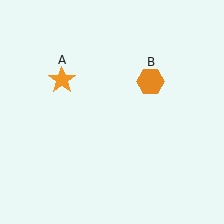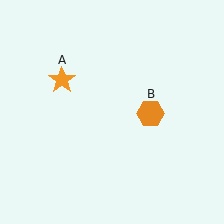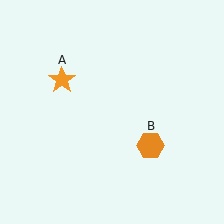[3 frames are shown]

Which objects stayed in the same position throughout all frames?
Orange star (object A) remained stationary.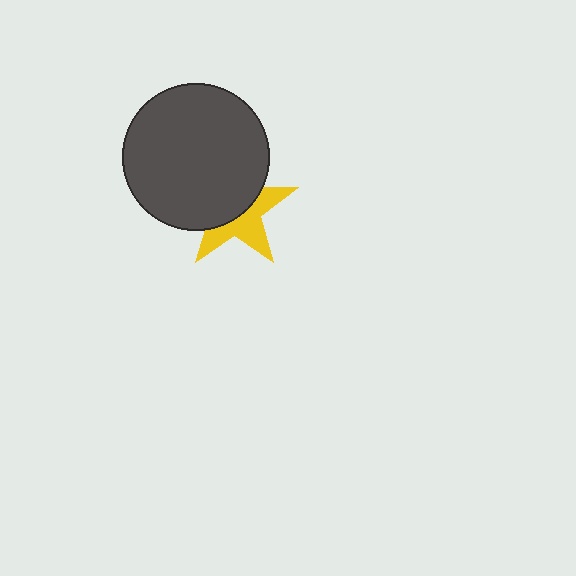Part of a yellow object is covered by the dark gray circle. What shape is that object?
It is a star.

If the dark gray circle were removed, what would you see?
You would see the complete yellow star.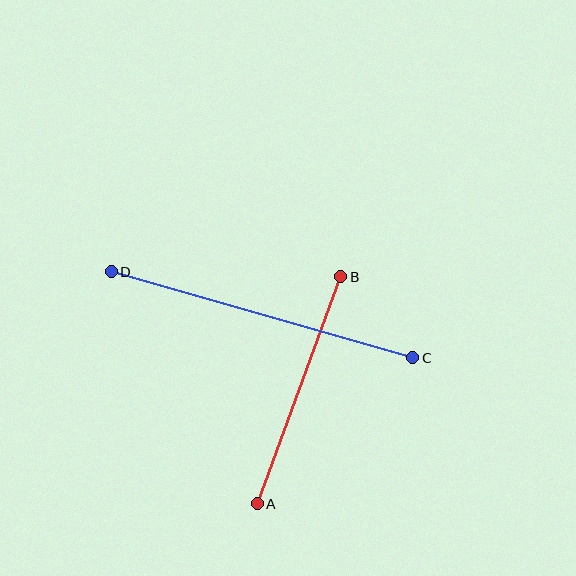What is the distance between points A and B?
The distance is approximately 242 pixels.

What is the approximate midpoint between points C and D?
The midpoint is at approximately (262, 315) pixels.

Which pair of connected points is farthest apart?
Points C and D are farthest apart.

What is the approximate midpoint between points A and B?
The midpoint is at approximately (299, 390) pixels.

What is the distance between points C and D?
The distance is approximately 314 pixels.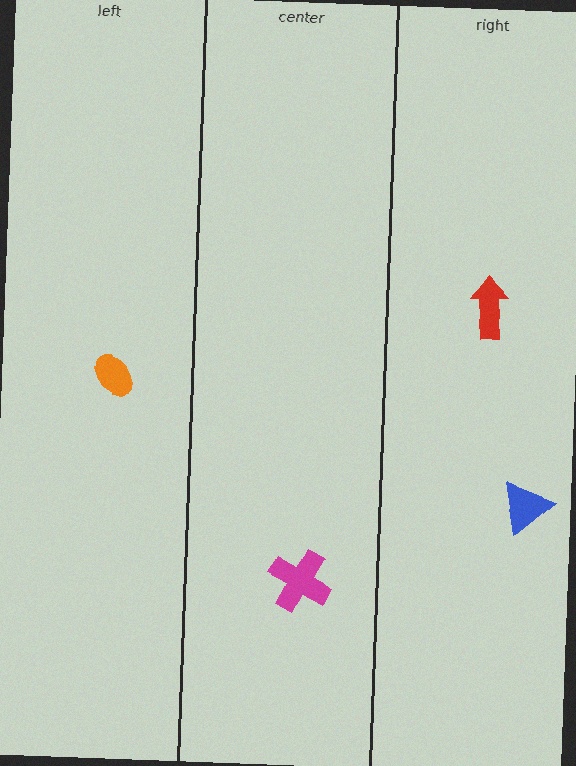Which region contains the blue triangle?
The right region.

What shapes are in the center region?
The magenta cross.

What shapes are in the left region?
The orange ellipse.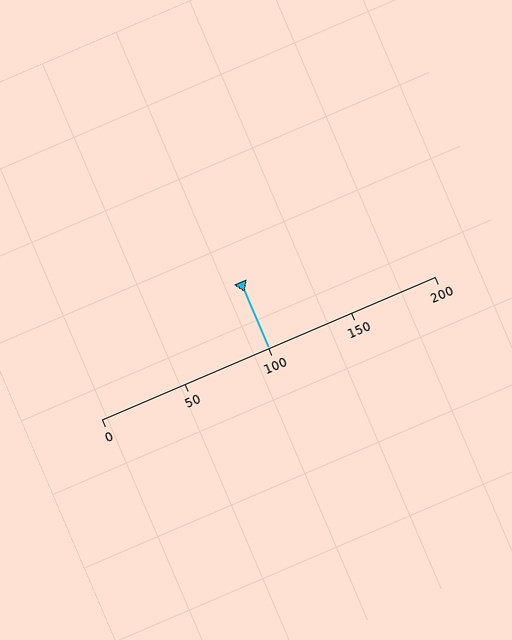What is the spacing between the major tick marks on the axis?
The major ticks are spaced 50 apart.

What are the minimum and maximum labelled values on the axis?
The axis runs from 0 to 200.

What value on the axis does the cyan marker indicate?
The marker indicates approximately 100.